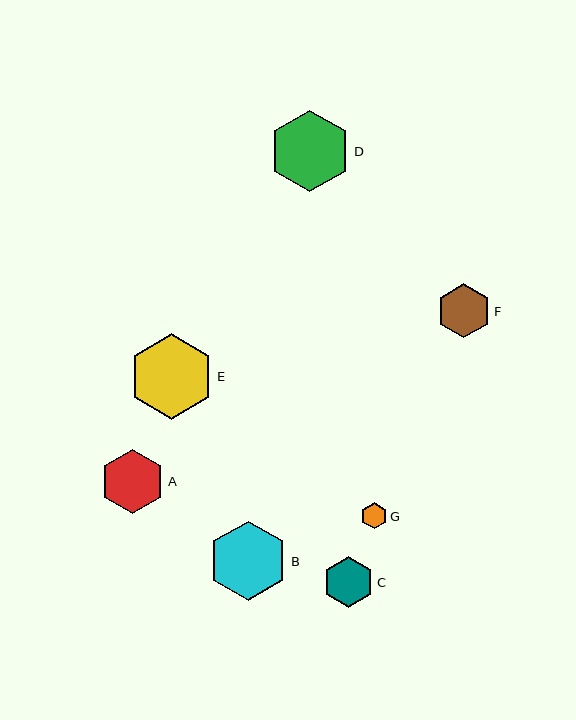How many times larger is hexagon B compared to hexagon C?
Hexagon B is approximately 1.6 times the size of hexagon C.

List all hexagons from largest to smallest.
From largest to smallest: E, D, B, A, F, C, G.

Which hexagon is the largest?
Hexagon E is the largest with a size of approximately 86 pixels.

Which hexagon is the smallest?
Hexagon G is the smallest with a size of approximately 26 pixels.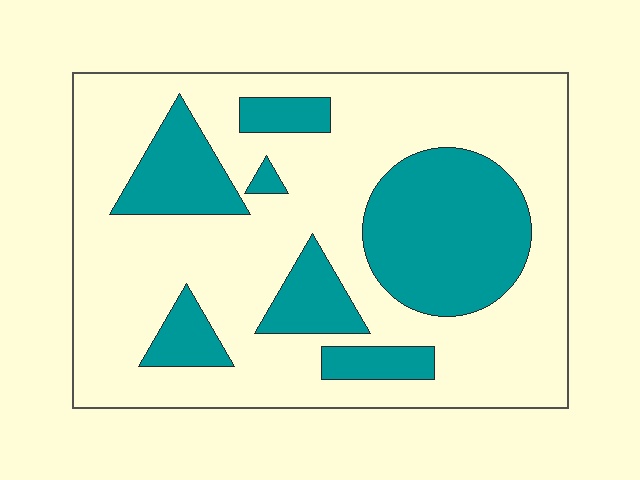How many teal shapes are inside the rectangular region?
7.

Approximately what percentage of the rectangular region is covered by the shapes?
Approximately 30%.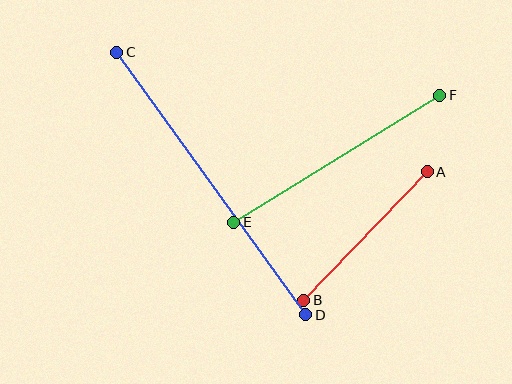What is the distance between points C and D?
The distance is approximately 323 pixels.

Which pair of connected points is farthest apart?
Points C and D are farthest apart.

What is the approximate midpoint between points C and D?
The midpoint is at approximately (211, 183) pixels.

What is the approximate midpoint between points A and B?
The midpoint is at approximately (366, 236) pixels.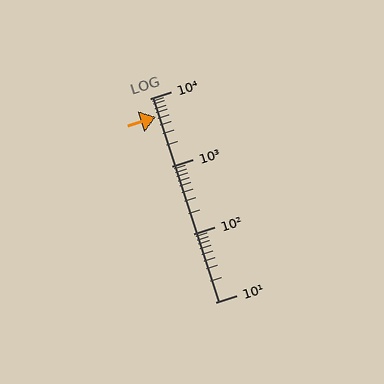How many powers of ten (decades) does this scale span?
The scale spans 3 decades, from 10 to 10000.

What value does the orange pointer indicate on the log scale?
The pointer indicates approximately 5400.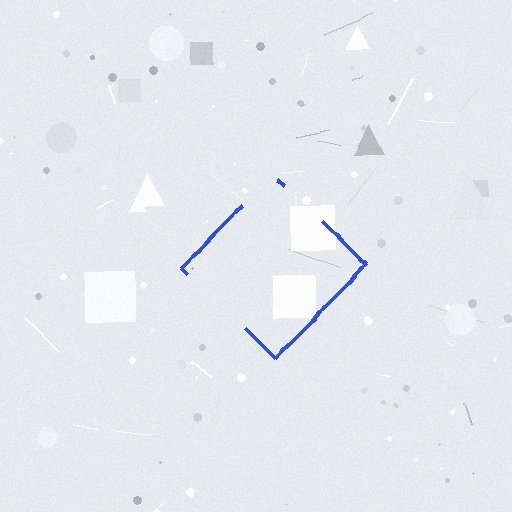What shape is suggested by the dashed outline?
The dashed outline suggests a diamond.